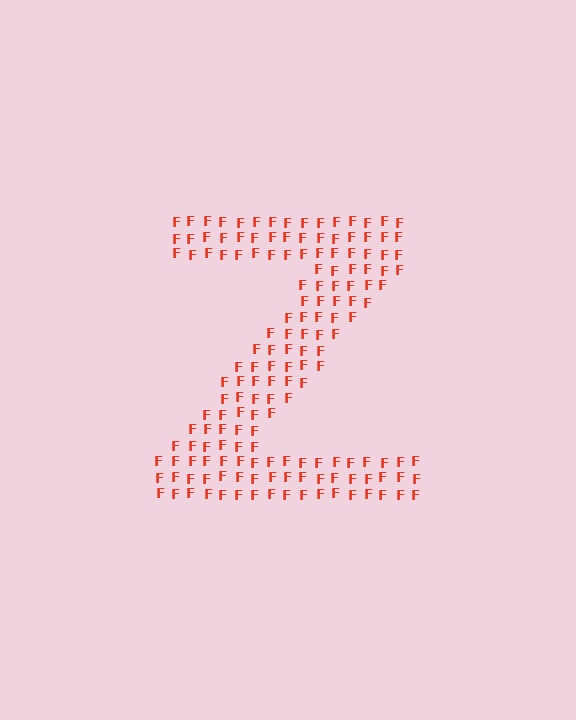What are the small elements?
The small elements are letter F's.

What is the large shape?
The large shape is the letter Z.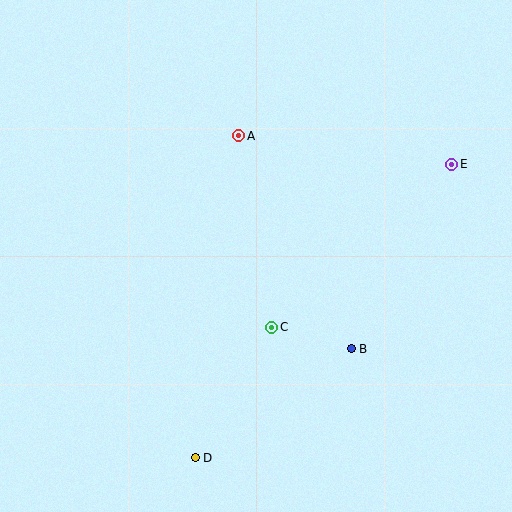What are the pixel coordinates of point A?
Point A is at (238, 136).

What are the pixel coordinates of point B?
Point B is at (351, 349).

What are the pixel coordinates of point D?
Point D is at (196, 458).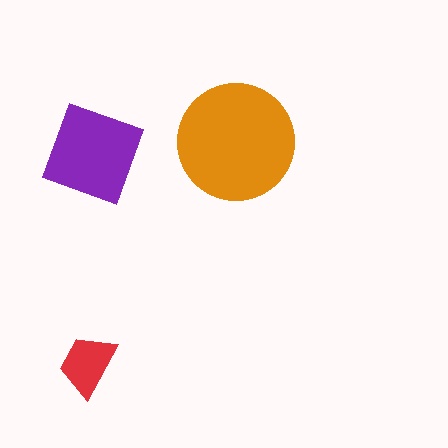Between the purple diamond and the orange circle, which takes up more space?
The orange circle.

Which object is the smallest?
The red trapezoid.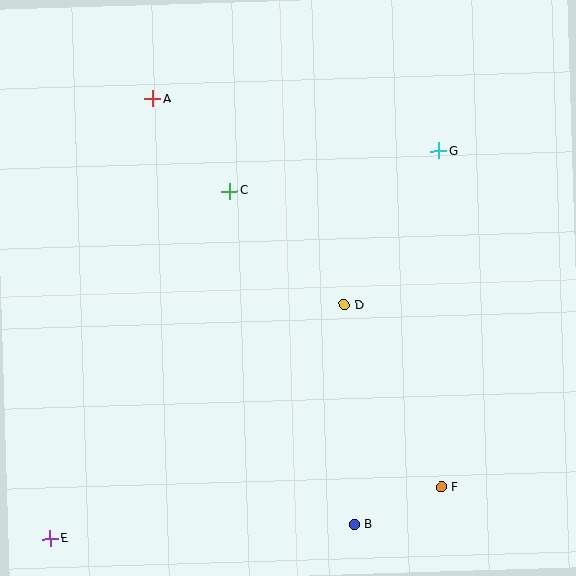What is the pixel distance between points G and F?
The distance between G and F is 336 pixels.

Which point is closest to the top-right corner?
Point G is closest to the top-right corner.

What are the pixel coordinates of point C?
Point C is at (230, 191).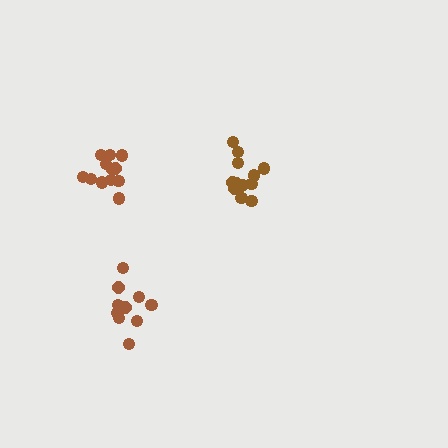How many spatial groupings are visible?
There are 3 spatial groupings.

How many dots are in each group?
Group 1: 12 dots, Group 2: 14 dots, Group 3: 10 dots (36 total).